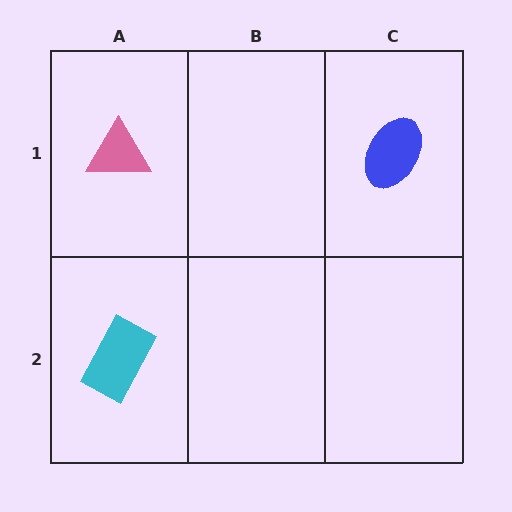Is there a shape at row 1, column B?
No, that cell is empty.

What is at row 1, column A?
A pink triangle.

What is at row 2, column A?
A cyan rectangle.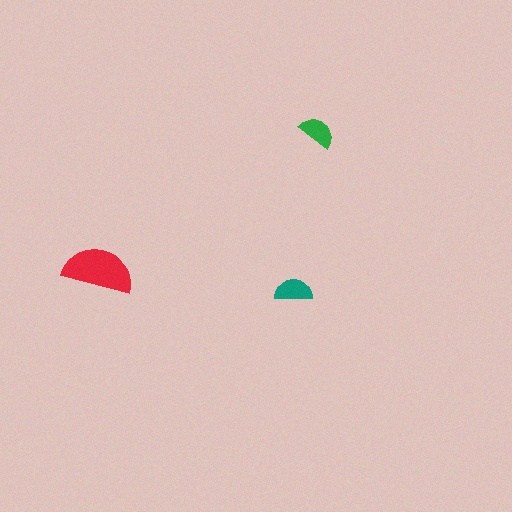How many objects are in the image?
There are 3 objects in the image.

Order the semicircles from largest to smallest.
the red one, the teal one, the green one.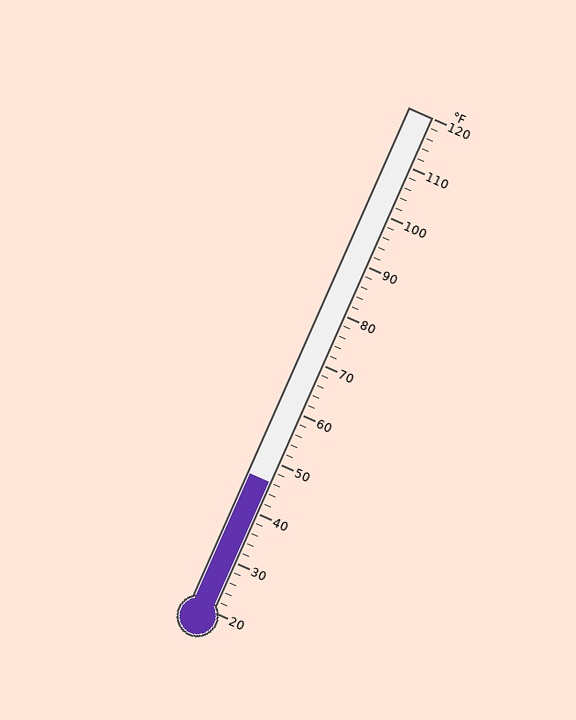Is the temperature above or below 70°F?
The temperature is below 70°F.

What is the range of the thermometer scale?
The thermometer scale ranges from 20°F to 120°F.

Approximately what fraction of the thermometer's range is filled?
The thermometer is filled to approximately 25% of its range.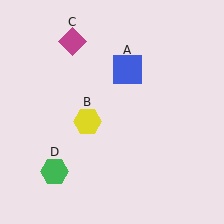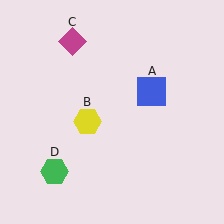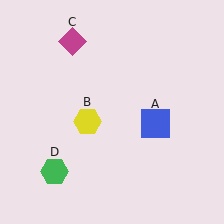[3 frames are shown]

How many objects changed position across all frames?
1 object changed position: blue square (object A).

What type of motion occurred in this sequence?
The blue square (object A) rotated clockwise around the center of the scene.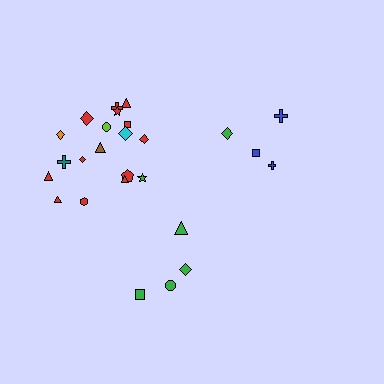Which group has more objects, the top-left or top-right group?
The top-left group.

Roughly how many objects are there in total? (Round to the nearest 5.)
Roughly 25 objects in total.